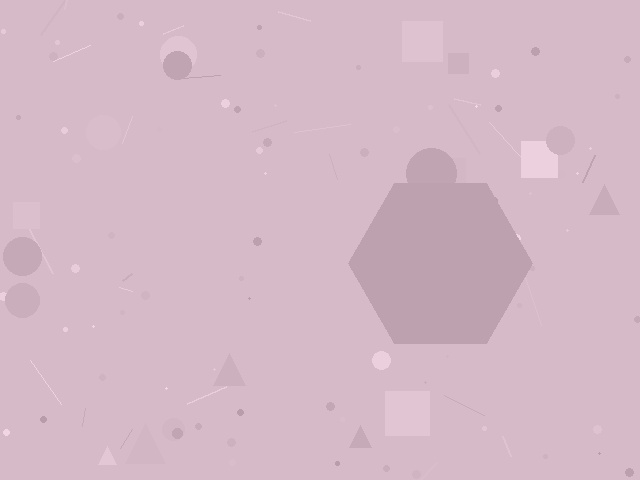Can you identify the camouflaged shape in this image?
The camouflaged shape is a hexagon.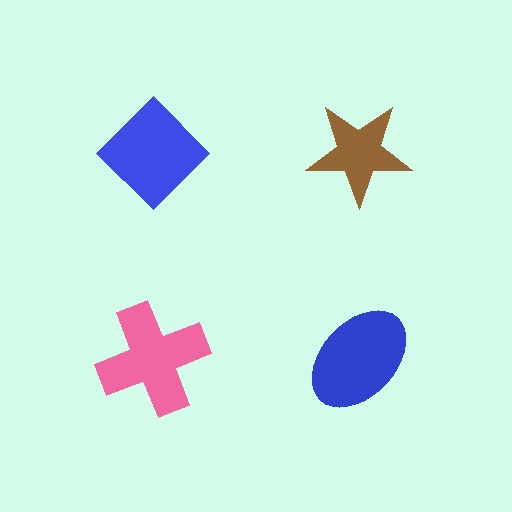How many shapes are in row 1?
2 shapes.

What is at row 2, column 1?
A pink cross.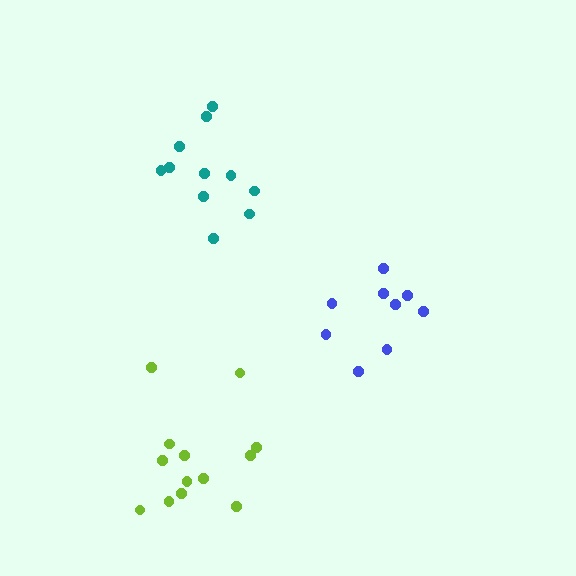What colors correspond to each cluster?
The clusters are colored: lime, teal, blue.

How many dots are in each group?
Group 1: 13 dots, Group 2: 11 dots, Group 3: 10 dots (34 total).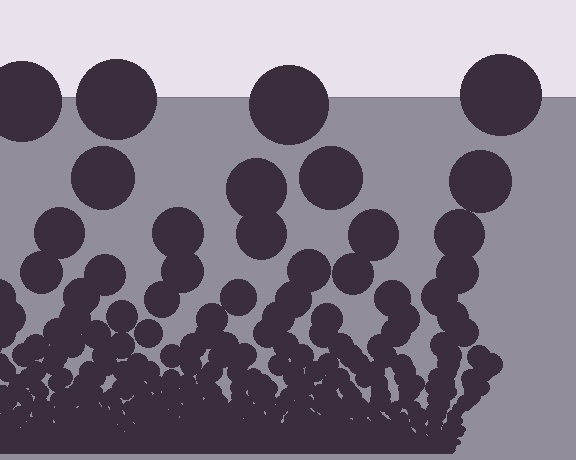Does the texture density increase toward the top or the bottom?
Density increases toward the bottom.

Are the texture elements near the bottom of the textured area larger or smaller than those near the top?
Smaller. The gradient is inverted — elements near the bottom are smaller and denser.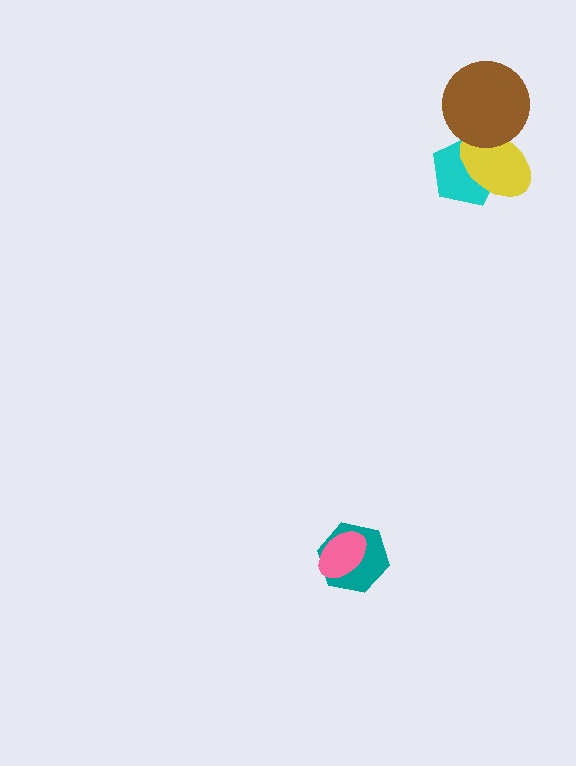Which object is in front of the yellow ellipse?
The brown circle is in front of the yellow ellipse.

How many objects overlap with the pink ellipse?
1 object overlaps with the pink ellipse.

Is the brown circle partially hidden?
No, no other shape covers it.